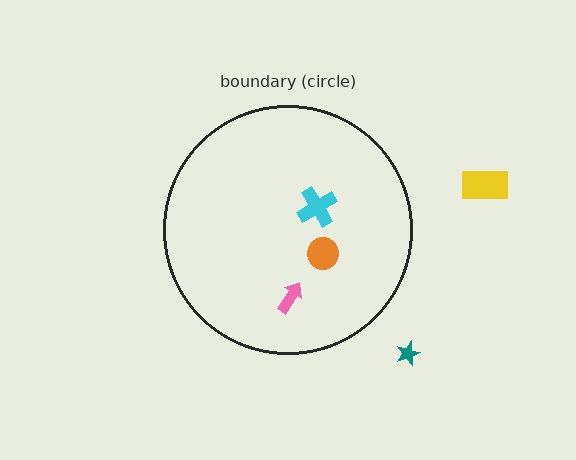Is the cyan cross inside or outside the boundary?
Inside.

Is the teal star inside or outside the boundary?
Outside.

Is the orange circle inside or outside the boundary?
Inside.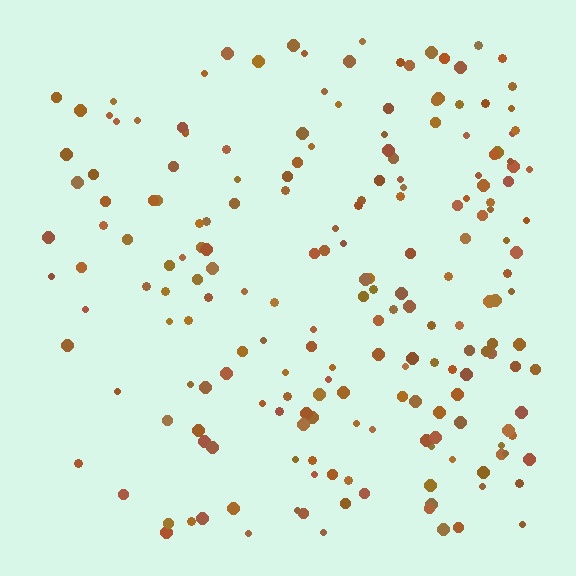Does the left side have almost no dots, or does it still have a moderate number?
Still a moderate number, just noticeably fewer than the right.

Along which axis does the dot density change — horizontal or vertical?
Horizontal.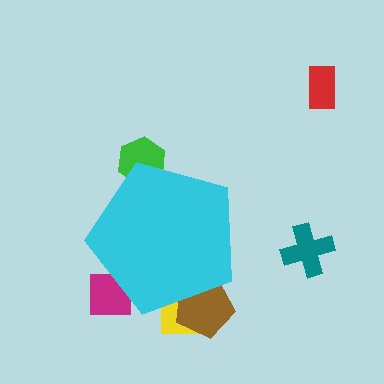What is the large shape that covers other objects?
A cyan pentagon.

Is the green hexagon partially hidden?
Yes, the green hexagon is partially hidden behind the cyan pentagon.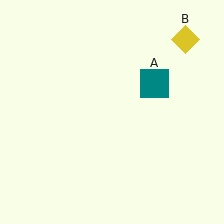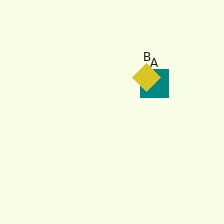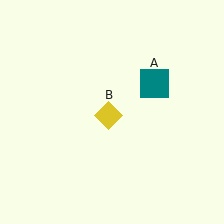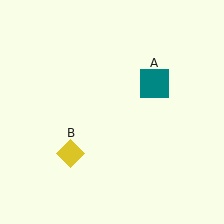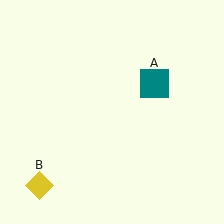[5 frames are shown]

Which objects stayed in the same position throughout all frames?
Teal square (object A) remained stationary.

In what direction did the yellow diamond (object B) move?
The yellow diamond (object B) moved down and to the left.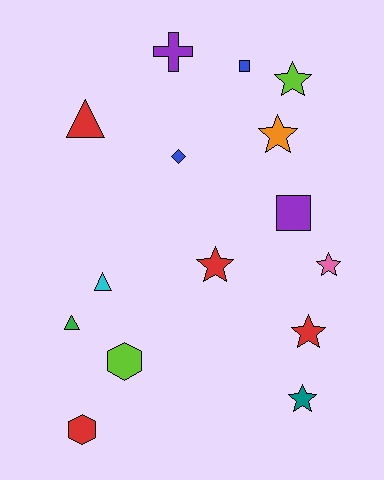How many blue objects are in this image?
There are 2 blue objects.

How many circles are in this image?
There are no circles.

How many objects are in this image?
There are 15 objects.